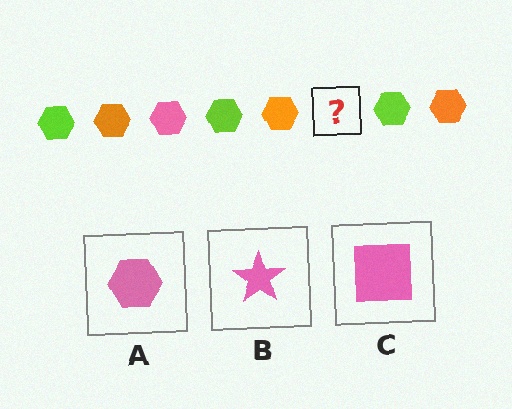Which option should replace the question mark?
Option A.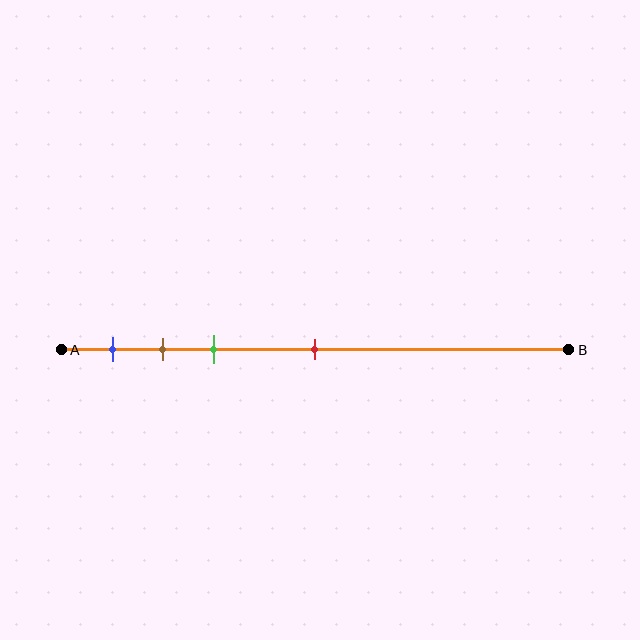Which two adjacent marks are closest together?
The brown and green marks are the closest adjacent pair.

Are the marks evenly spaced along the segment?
No, the marks are not evenly spaced.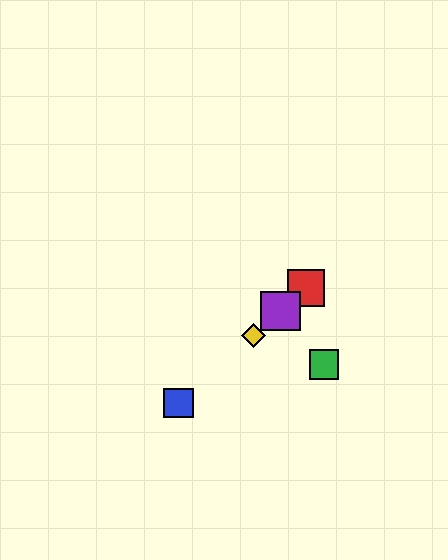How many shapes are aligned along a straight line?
4 shapes (the red square, the blue square, the yellow diamond, the purple square) are aligned along a straight line.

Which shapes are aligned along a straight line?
The red square, the blue square, the yellow diamond, the purple square are aligned along a straight line.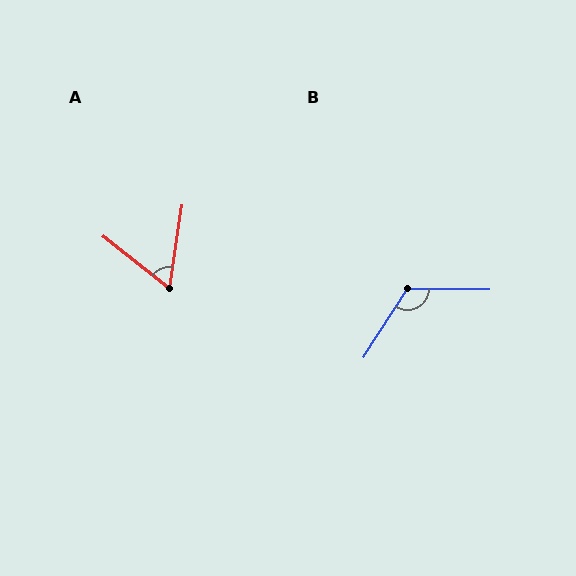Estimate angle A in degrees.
Approximately 60 degrees.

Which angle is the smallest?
A, at approximately 60 degrees.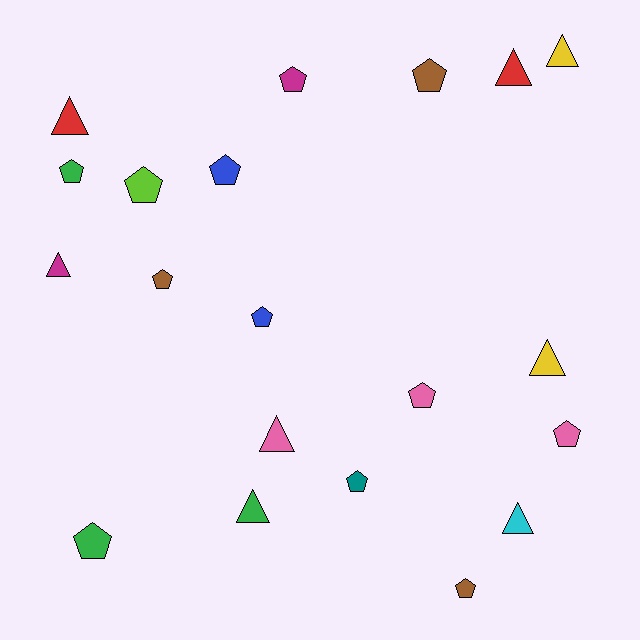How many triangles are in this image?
There are 8 triangles.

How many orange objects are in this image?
There are no orange objects.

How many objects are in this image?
There are 20 objects.